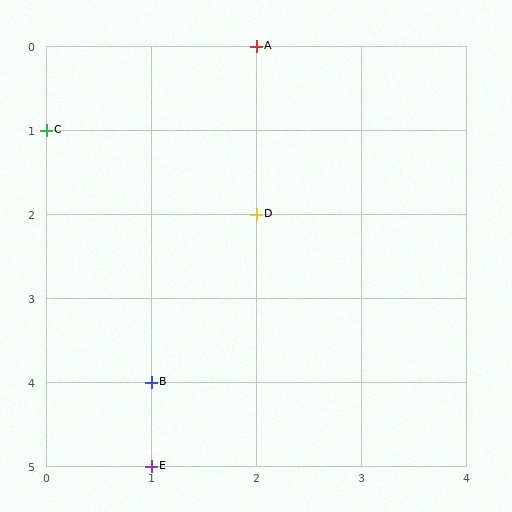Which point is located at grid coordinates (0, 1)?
Point C is at (0, 1).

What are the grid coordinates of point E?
Point E is at grid coordinates (1, 5).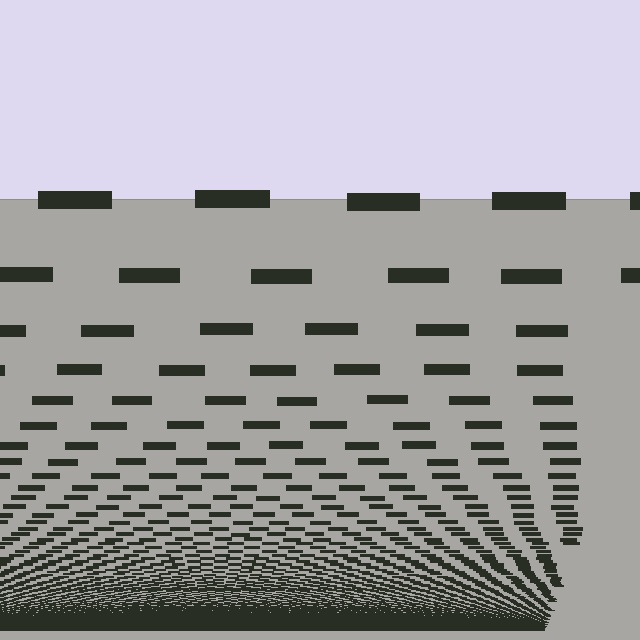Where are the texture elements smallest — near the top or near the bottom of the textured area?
Near the bottom.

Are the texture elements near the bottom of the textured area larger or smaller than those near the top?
Smaller. The gradient is inverted — elements near the bottom are smaller and denser.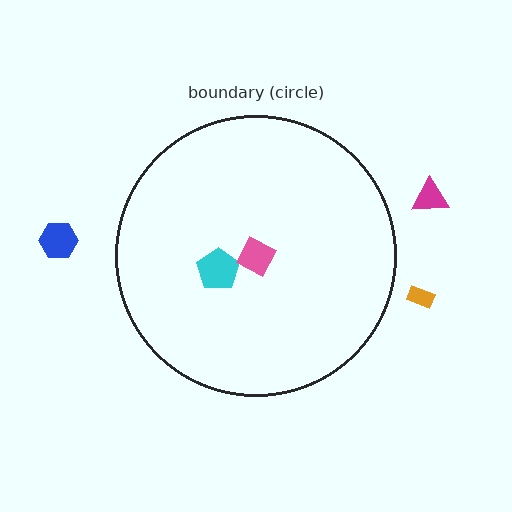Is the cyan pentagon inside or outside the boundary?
Inside.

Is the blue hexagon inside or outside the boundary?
Outside.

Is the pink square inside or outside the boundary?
Inside.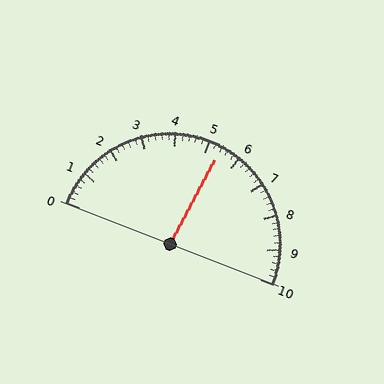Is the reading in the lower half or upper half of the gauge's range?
The reading is in the upper half of the range (0 to 10).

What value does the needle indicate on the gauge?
The needle indicates approximately 5.4.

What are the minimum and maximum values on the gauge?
The gauge ranges from 0 to 10.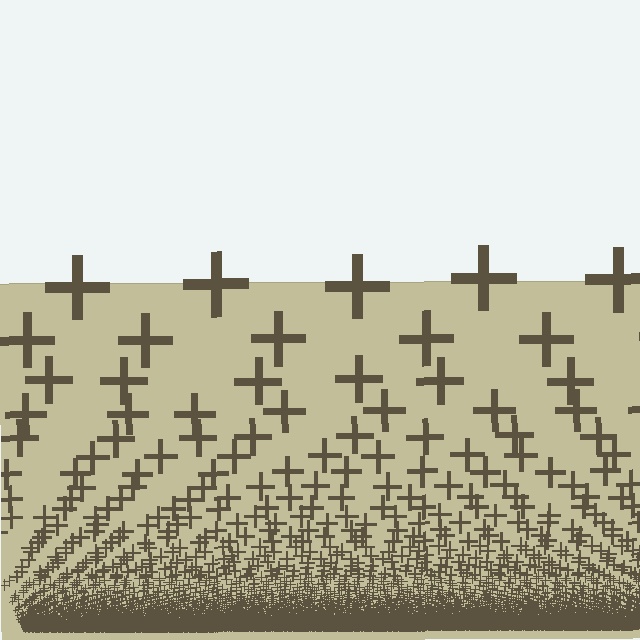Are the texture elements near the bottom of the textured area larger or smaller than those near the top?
Smaller. The gradient is inverted — elements near the bottom are smaller and denser.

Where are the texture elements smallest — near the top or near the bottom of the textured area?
Near the bottom.